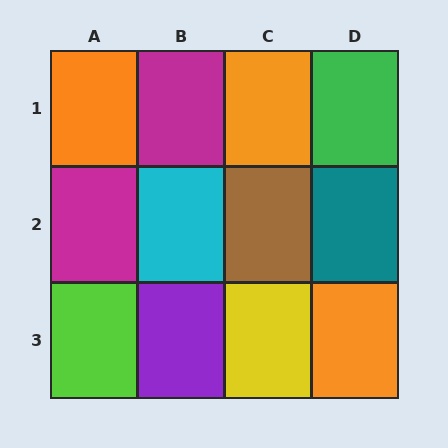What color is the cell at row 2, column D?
Teal.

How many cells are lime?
1 cell is lime.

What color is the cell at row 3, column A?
Lime.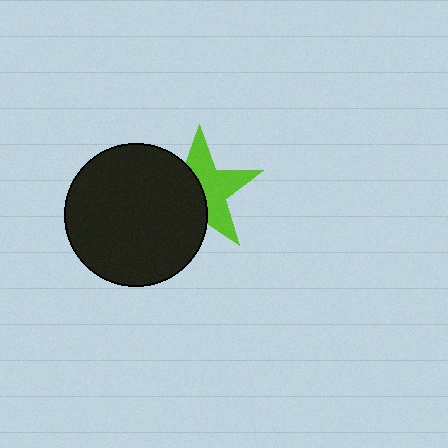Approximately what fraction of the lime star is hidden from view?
Roughly 47% of the lime star is hidden behind the black circle.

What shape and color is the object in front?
The object in front is a black circle.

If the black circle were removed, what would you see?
You would see the complete lime star.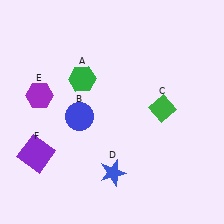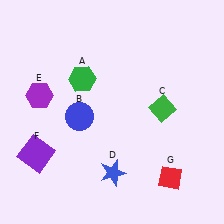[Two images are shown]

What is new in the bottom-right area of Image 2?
A red diamond (G) was added in the bottom-right area of Image 2.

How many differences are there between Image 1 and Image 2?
There is 1 difference between the two images.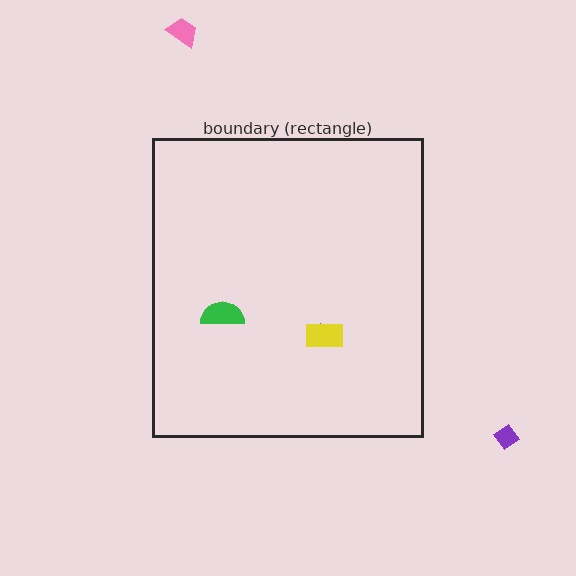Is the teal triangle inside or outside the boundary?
Inside.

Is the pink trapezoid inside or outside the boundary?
Outside.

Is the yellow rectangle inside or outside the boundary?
Inside.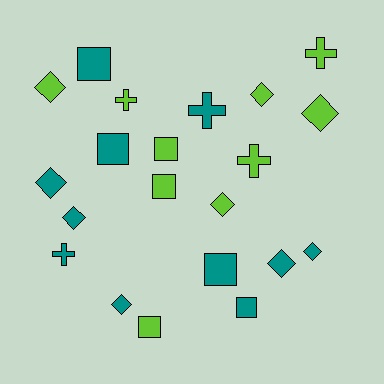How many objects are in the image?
There are 21 objects.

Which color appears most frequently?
Teal, with 11 objects.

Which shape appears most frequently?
Diamond, with 9 objects.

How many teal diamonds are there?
There are 5 teal diamonds.